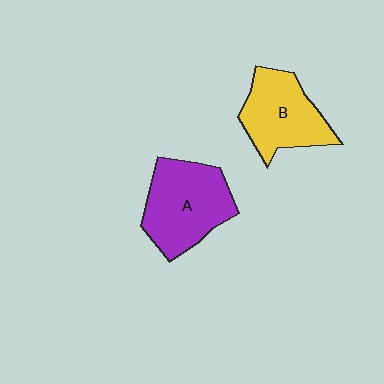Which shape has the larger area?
Shape A (purple).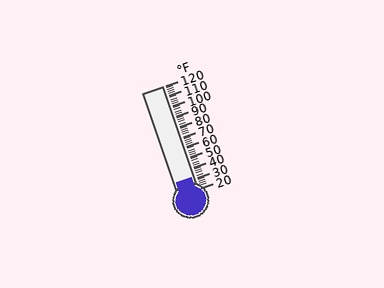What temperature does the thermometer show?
The thermometer shows approximately 32°F.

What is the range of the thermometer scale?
The thermometer scale ranges from 20°F to 120°F.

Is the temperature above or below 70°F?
The temperature is below 70°F.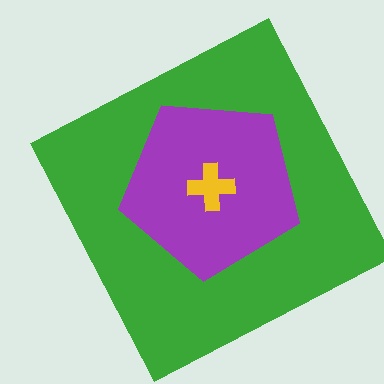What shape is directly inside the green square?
The purple pentagon.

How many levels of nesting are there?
3.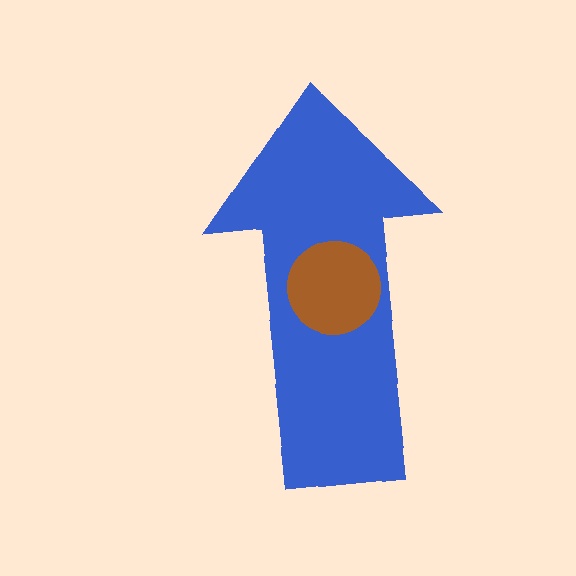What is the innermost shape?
The brown circle.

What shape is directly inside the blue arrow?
The brown circle.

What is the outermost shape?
The blue arrow.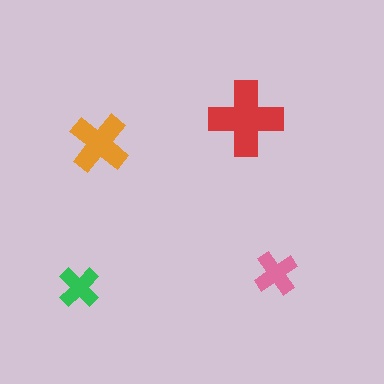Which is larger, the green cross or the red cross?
The red one.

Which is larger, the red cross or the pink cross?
The red one.